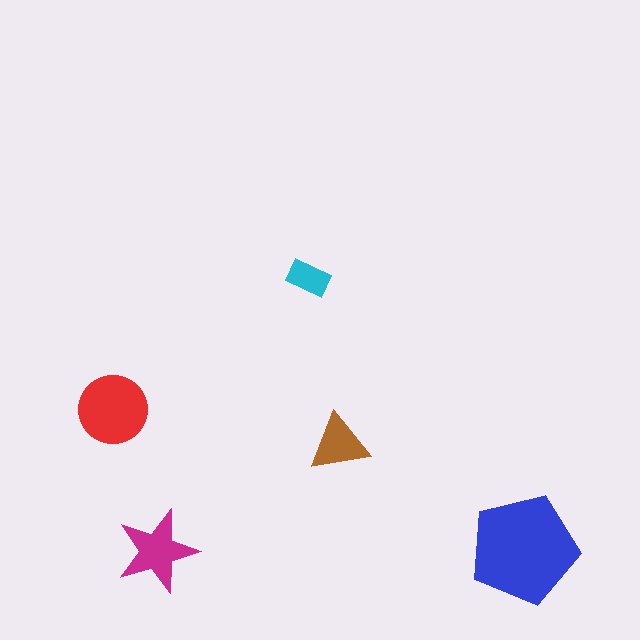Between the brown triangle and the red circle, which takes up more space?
The red circle.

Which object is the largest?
The blue pentagon.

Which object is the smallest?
The cyan rectangle.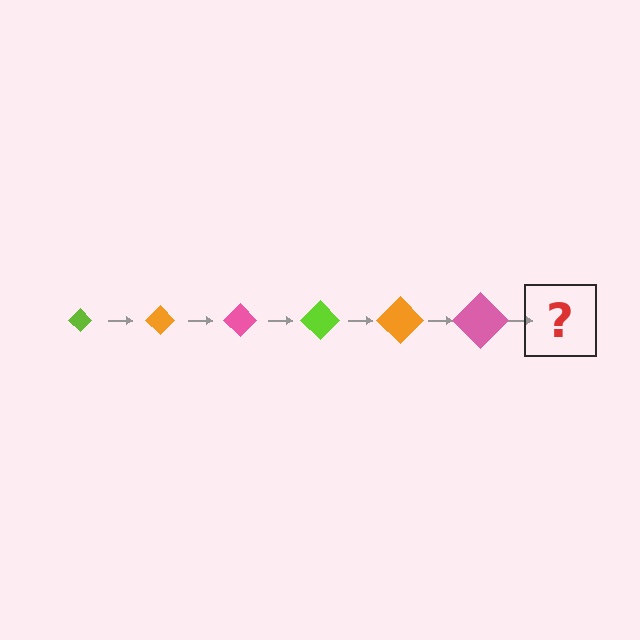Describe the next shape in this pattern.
It should be a lime diamond, larger than the previous one.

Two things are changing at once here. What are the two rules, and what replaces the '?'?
The two rules are that the diamond grows larger each step and the color cycles through lime, orange, and pink. The '?' should be a lime diamond, larger than the previous one.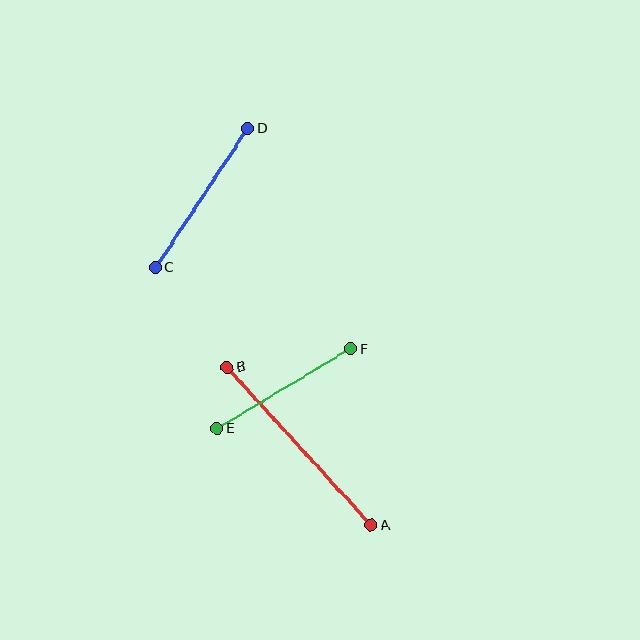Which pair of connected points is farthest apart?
Points A and B are farthest apart.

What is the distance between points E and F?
The distance is approximately 156 pixels.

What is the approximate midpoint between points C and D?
The midpoint is at approximately (202, 198) pixels.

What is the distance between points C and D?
The distance is approximately 166 pixels.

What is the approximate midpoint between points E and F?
The midpoint is at approximately (284, 389) pixels.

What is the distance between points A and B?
The distance is approximately 214 pixels.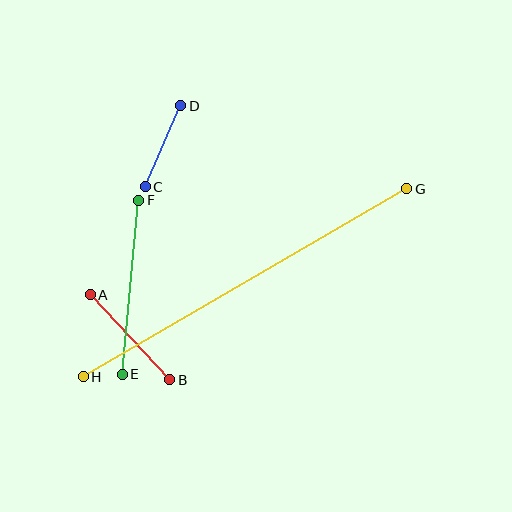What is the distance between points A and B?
The distance is approximately 116 pixels.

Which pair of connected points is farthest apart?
Points G and H are farthest apart.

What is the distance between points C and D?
The distance is approximately 89 pixels.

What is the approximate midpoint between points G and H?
The midpoint is at approximately (245, 283) pixels.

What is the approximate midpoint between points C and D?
The midpoint is at approximately (163, 146) pixels.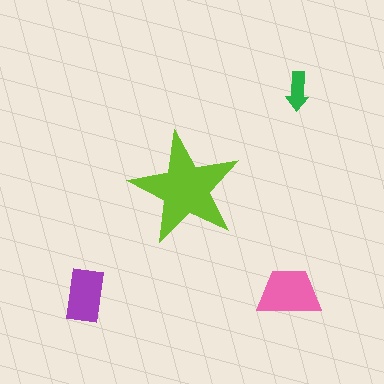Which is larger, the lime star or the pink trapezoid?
The lime star.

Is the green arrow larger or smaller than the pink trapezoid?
Smaller.